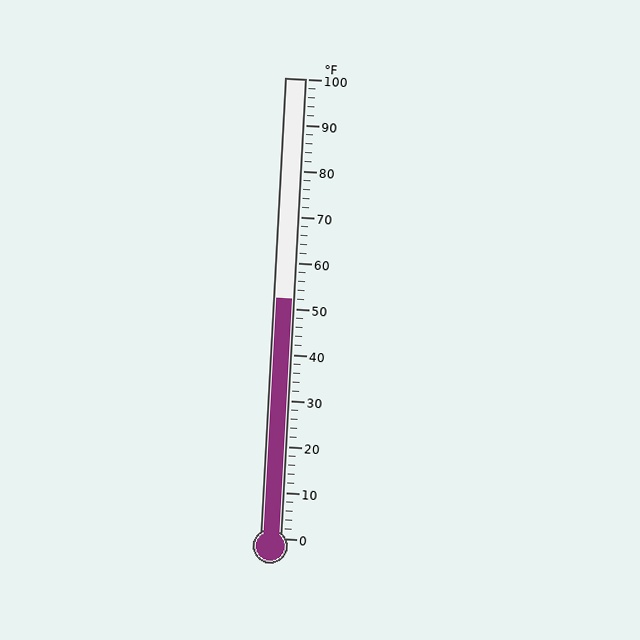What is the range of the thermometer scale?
The thermometer scale ranges from 0°F to 100°F.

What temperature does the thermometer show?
The thermometer shows approximately 52°F.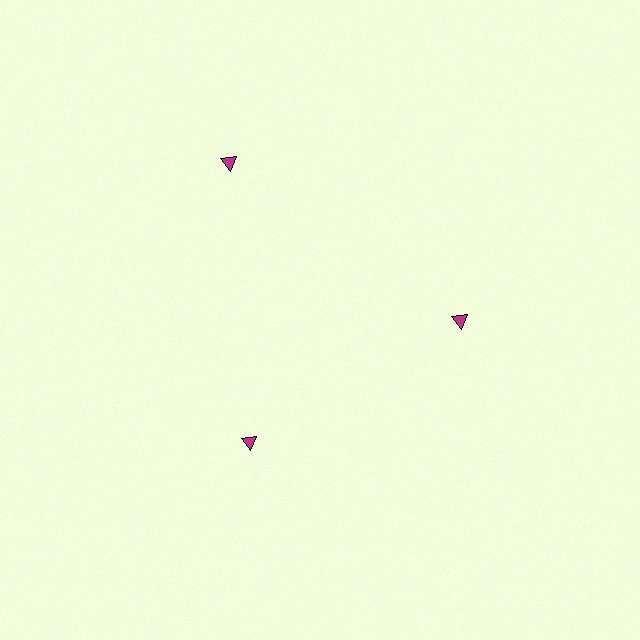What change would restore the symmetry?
The symmetry would be restored by moving it inward, back onto the ring so that all 3 triangles sit at equal angles and equal distance from the center.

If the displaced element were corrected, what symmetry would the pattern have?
It would have 3-fold rotational symmetry — the pattern would map onto itself every 120 degrees.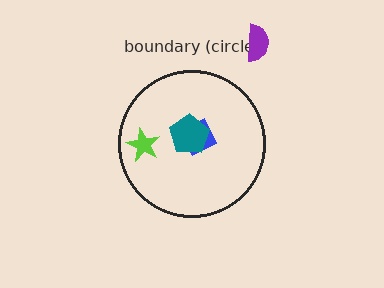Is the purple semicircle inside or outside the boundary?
Outside.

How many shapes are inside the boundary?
3 inside, 1 outside.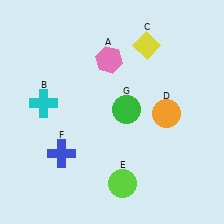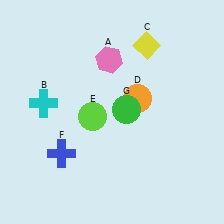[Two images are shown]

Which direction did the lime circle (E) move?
The lime circle (E) moved up.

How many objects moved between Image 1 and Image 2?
2 objects moved between the two images.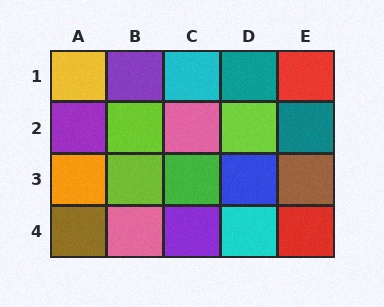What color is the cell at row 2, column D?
Lime.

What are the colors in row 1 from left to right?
Yellow, purple, cyan, teal, red.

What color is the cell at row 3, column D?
Blue.